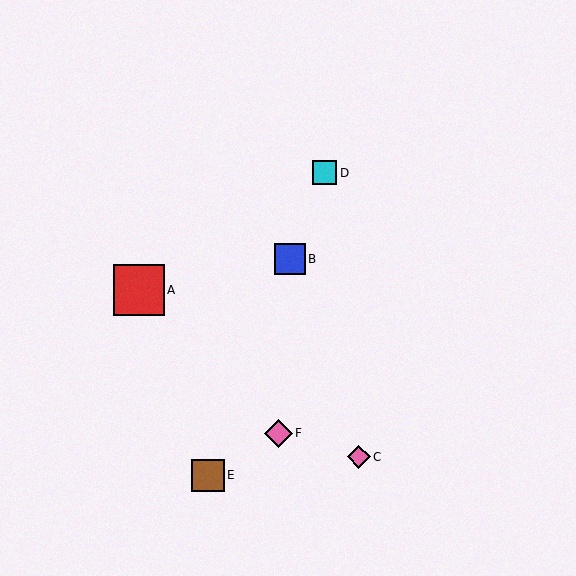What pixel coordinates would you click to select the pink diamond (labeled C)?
Click at (359, 457) to select the pink diamond C.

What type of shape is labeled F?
Shape F is a pink diamond.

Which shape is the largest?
The red square (labeled A) is the largest.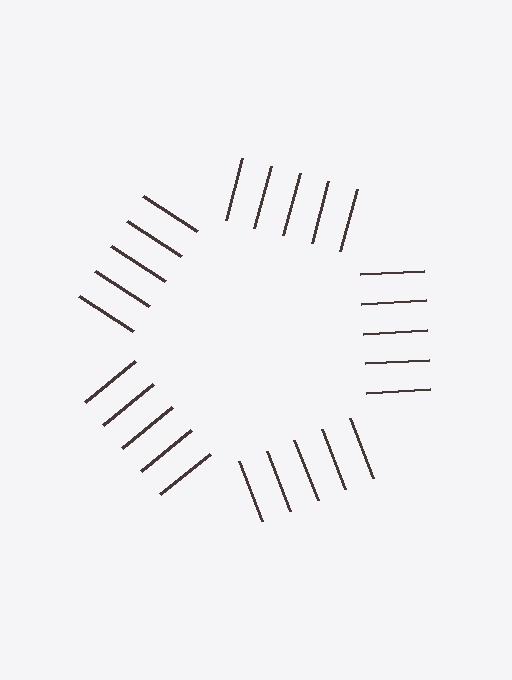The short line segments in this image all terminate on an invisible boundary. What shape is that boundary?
An illusory pentagon — the line segments terminate on its edges but no continuous stroke is drawn.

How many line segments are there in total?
25 — 5 along each of the 5 edges.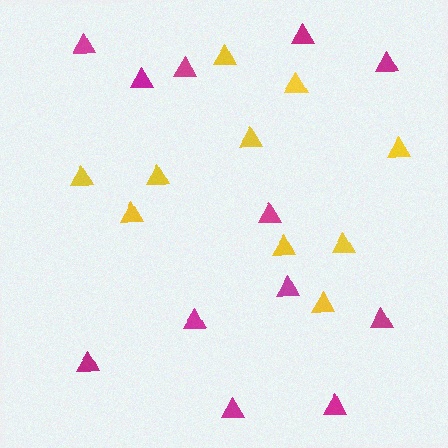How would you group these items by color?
There are 2 groups: one group of magenta triangles (12) and one group of yellow triangles (10).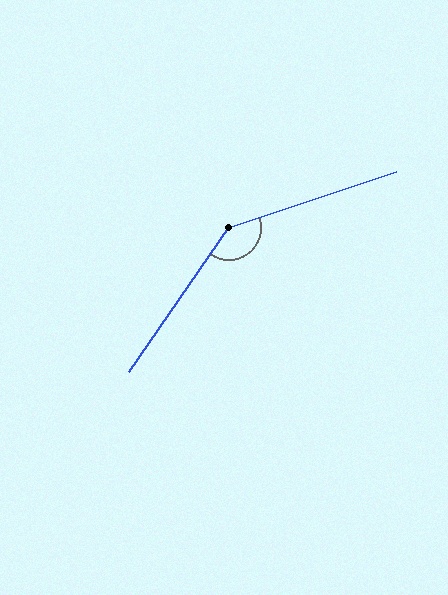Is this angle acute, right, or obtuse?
It is obtuse.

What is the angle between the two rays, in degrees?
Approximately 143 degrees.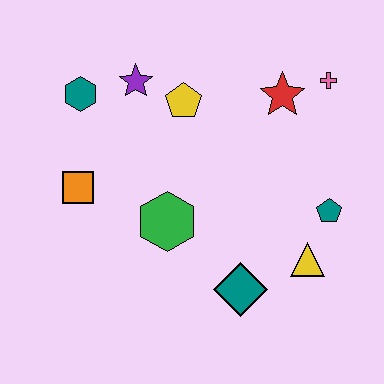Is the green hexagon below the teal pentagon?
Yes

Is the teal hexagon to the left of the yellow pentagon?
Yes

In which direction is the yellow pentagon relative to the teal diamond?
The yellow pentagon is above the teal diamond.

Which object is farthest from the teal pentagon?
The teal hexagon is farthest from the teal pentagon.